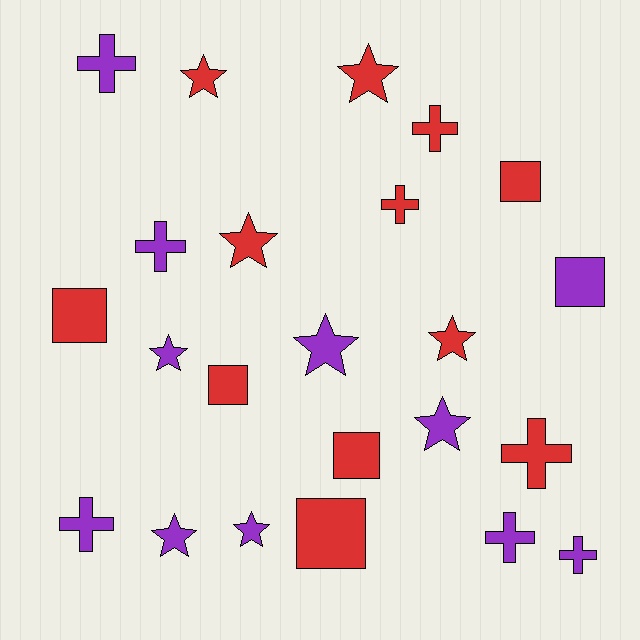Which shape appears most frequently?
Star, with 9 objects.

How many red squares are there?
There are 5 red squares.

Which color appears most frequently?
Red, with 12 objects.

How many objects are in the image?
There are 23 objects.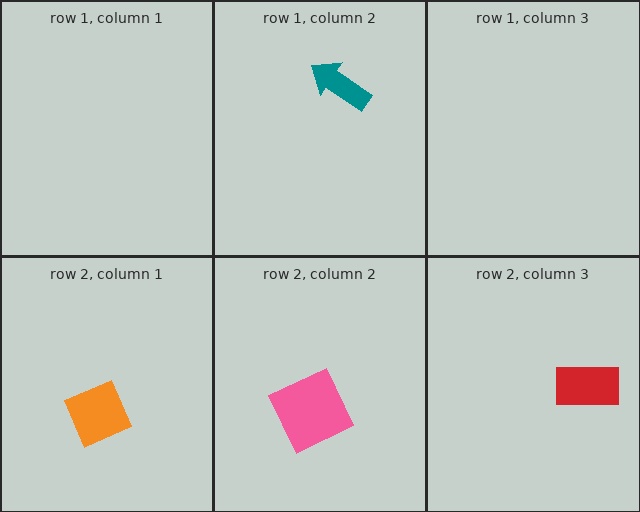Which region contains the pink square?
The row 2, column 2 region.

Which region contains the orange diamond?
The row 2, column 1 region.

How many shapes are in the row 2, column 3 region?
1.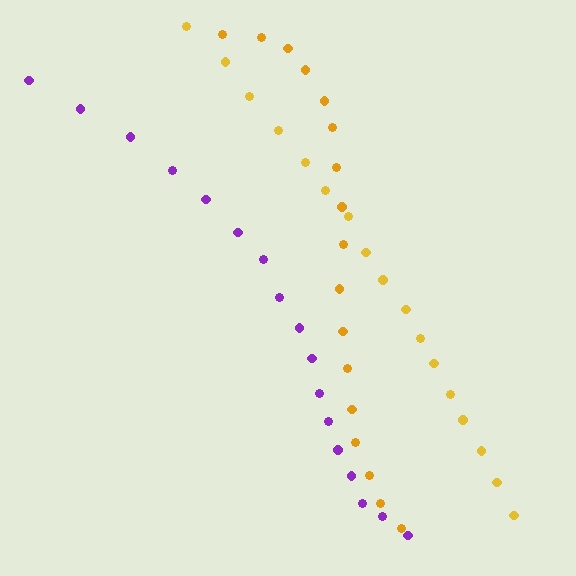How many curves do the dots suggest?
There are 3 distinct paths.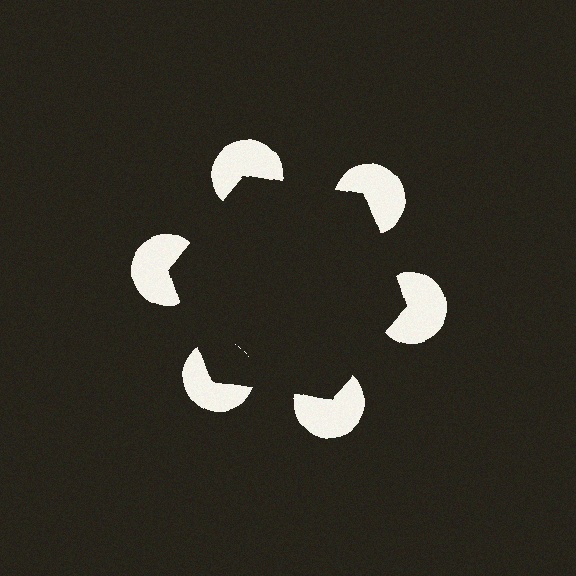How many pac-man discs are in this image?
There are 6 — one at each vertex of the illusory hexagon.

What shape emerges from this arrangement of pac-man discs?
An illusory hexagon — its edges are inferred from the aligned wedge cuts in the pac-man discs, not physically drawn.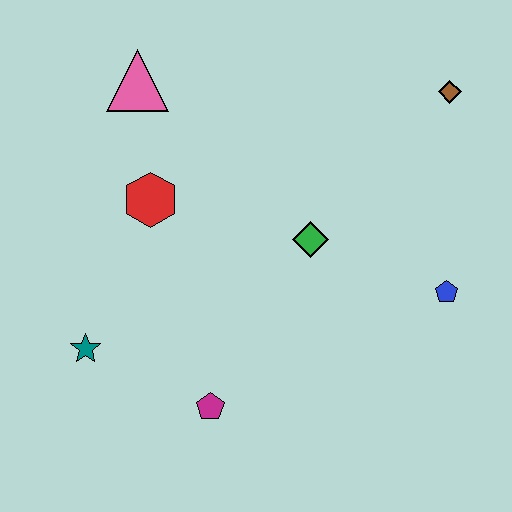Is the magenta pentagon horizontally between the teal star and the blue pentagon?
Yes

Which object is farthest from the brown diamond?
The teal star is farthest from the brown diamond.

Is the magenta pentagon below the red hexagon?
Yes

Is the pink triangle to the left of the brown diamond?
Yes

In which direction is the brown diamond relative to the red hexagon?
The brown diamond is to the right of the red hexagon.